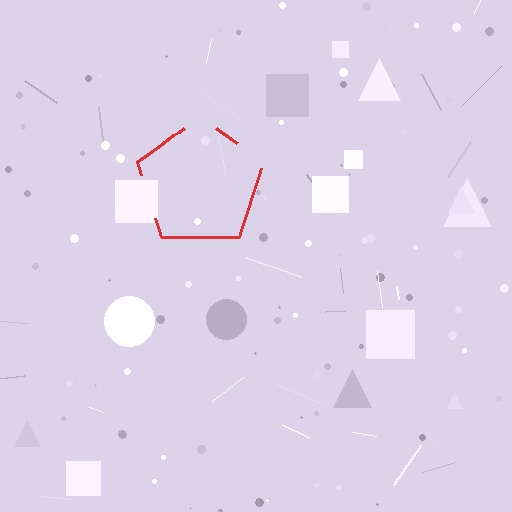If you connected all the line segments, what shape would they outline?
They would outline a pentagon.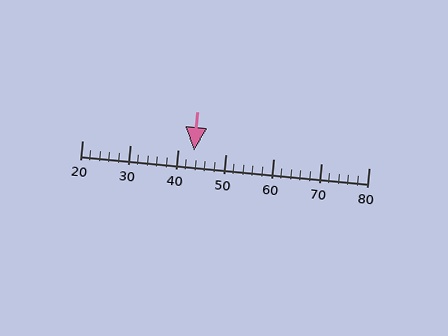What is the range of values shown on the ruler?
The ruler shows values from 20 to 80.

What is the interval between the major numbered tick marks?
The major tick marks are spaced 10 units apart.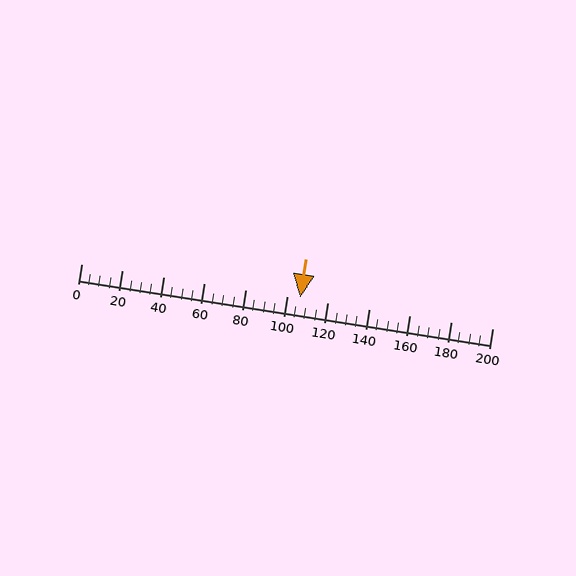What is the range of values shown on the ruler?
The ruler shows values from 0 to 200.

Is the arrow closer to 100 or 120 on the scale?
The arrow is closer to 100.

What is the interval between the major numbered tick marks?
The major tick marks are spaced 20 units apart.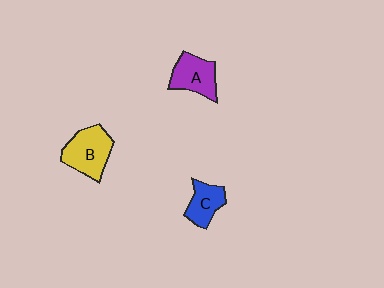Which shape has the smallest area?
Shape C (blue).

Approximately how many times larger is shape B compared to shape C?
Approximately 1.5 times.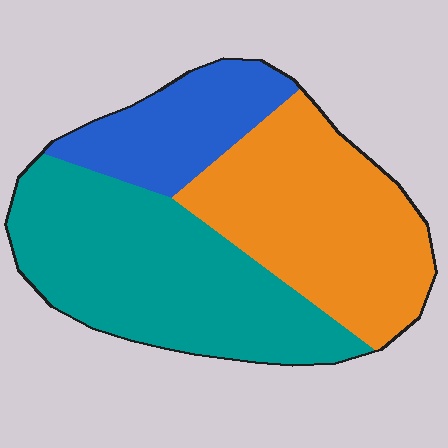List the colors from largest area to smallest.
From largest to smallest: teal, orange, blue.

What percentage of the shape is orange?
Orange covers around 40% of the shape.